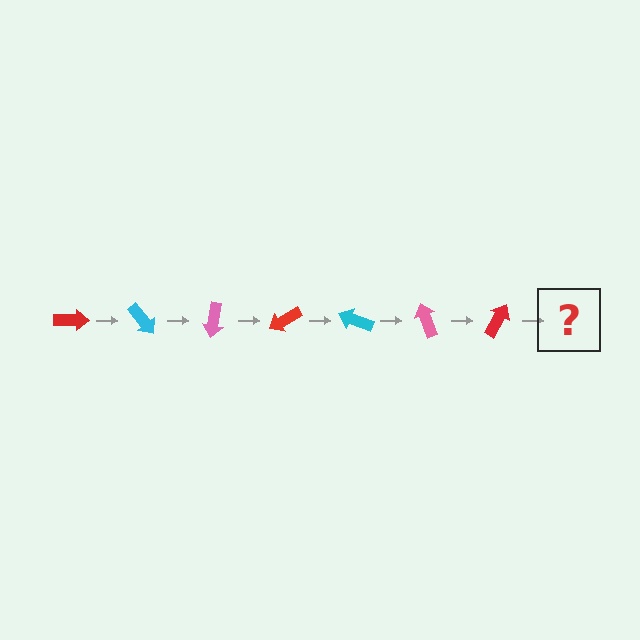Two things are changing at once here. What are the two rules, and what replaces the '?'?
The two rules are that it rotates 50 degrees each step and the color cycles through red, cyan, and pink. The '?' should be a cyan arrow, rotated 350 degrees from the start.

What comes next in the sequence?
The next element should be a cyan arrow, rotated 350 degrees from the start.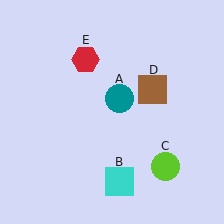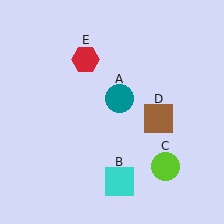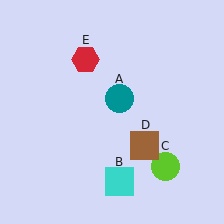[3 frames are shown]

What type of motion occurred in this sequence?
The brown square (object D) rotated clockwise around the center of the scene.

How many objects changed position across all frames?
1 object changed position: brown square (object D).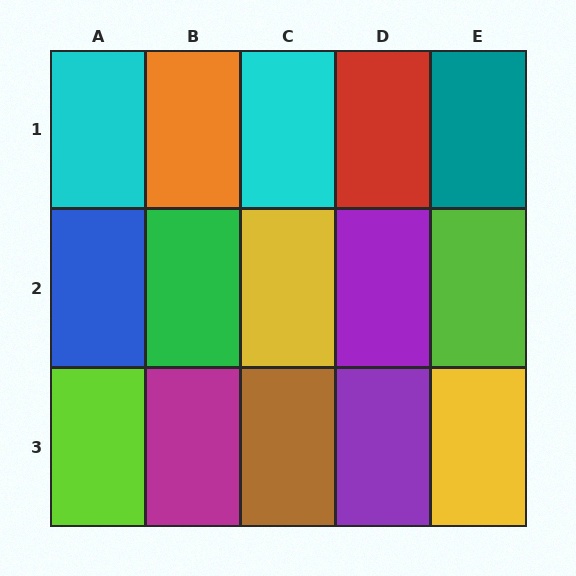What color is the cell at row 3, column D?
Purple.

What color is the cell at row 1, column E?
Teal.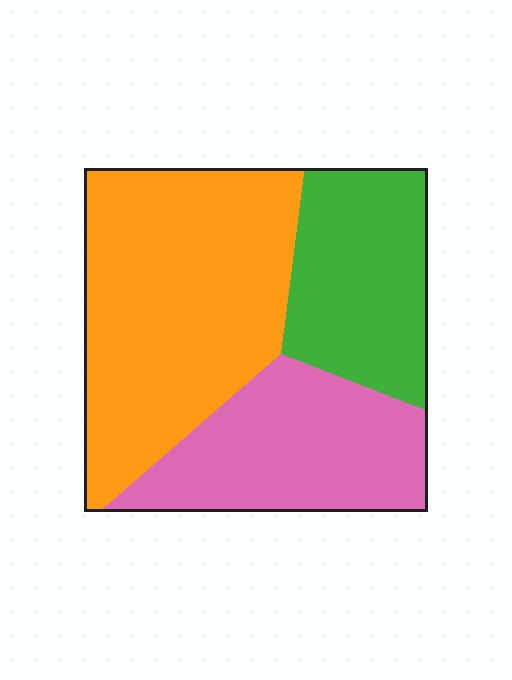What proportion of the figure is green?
Green takes up about one quarter (1/4) of the figure.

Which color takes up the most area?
Orange, at roughly 45%.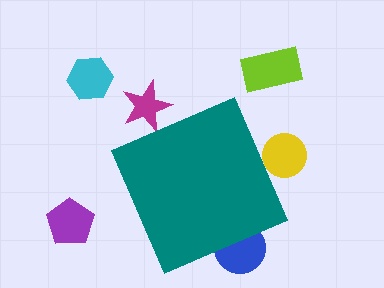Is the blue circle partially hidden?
Yes, the blue circle is partially hidden behind the teal diamond.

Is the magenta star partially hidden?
Yes, the magenta star is partially hidden behind the teal diamond.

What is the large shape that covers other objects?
A teal diamond.